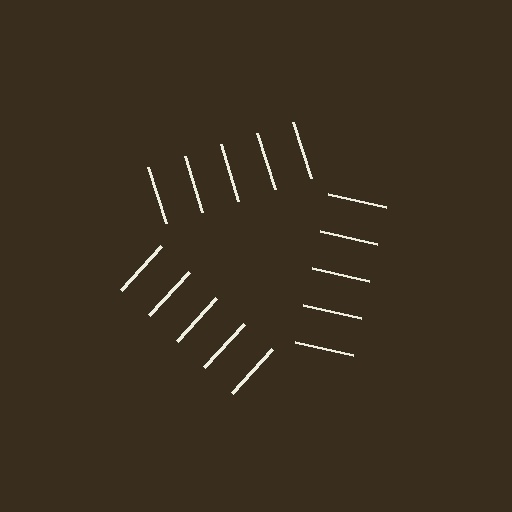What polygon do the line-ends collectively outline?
An illusory triangle — the line segments terminate on its edges but no continuous stroke is drawn.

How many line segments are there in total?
15 — 5 along each of the 3 edges.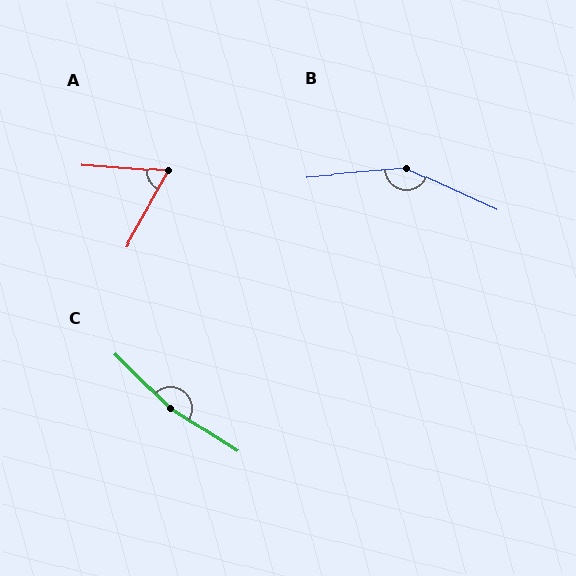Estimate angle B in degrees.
Approximately 151 degrees.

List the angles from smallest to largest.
A (65°), B (151°), C (168°).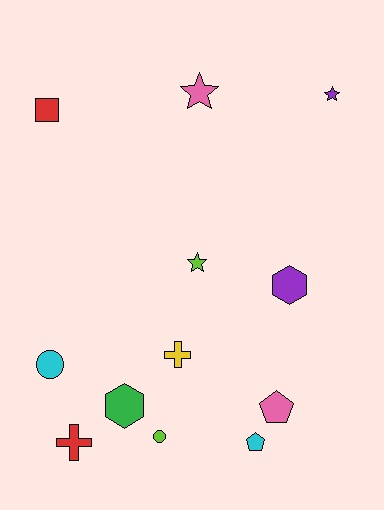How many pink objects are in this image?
There are 2 pink objects.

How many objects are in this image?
There are 12 objects.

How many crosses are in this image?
There are 2 crosses.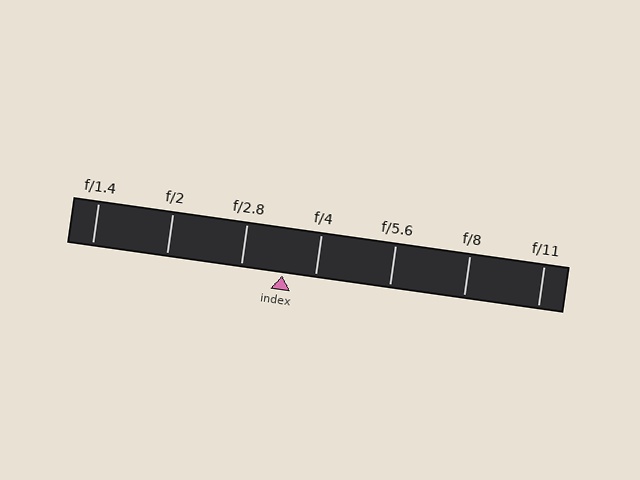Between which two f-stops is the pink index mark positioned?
The index mark is between f/2.8 and f/4.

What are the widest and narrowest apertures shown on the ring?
The widest aperture shown is f/1.4 and the narrowest is f/11.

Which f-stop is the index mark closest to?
The index mark is closest to f/4.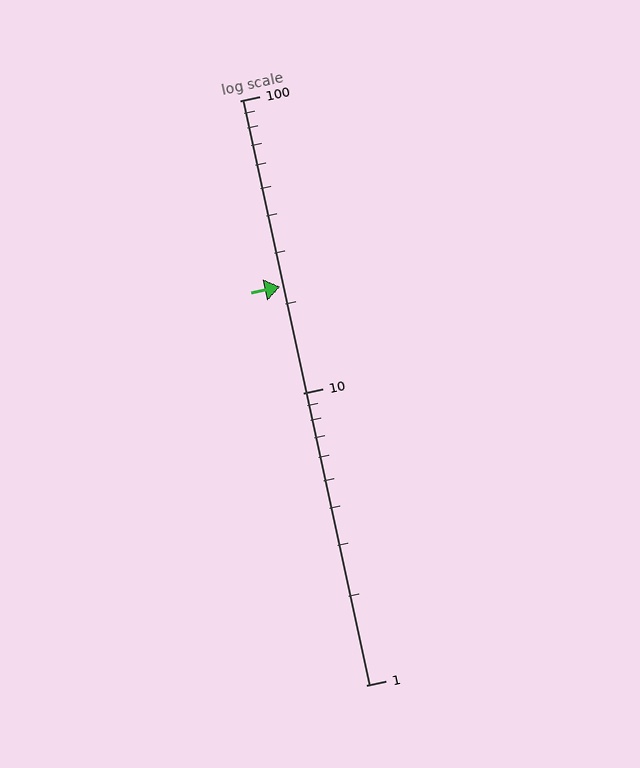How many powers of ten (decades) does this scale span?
The scale spans 2 decades, from 1 to 100.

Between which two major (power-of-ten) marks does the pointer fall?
The pointer is between 10 and 100.